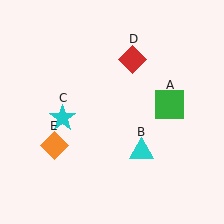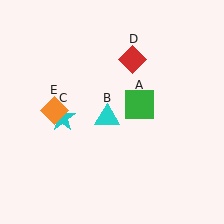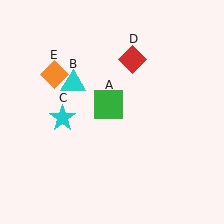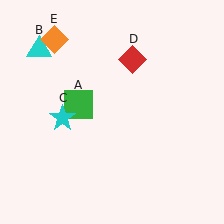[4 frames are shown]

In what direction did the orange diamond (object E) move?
The orange diamond (object E) moved up.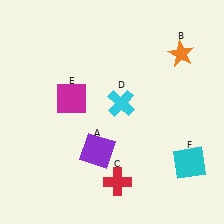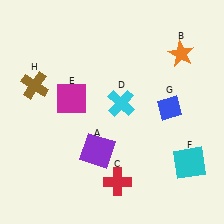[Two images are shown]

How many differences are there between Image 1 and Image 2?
There are 2 differences between the two images.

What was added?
A blue diamond (G), a brown cross (H) were added in Image 2.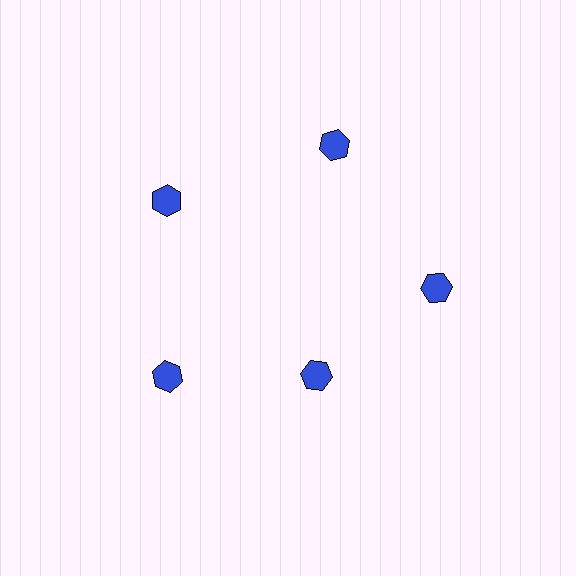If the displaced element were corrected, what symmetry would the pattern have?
It would have 5-fold rotational symmetry — the pattern would map onto itself every 72 degrees.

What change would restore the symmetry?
The symmetry would be restored by moving it outward, back onto the ring so that all 5 hexagons sit at equal angles and equal distance from the center.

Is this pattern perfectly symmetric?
No. The 5 blue hexagons are arranged in a ring, but one element near the 5 o'clock position is pulled inward toward the center, breaking the 5-fold rotational symmetry.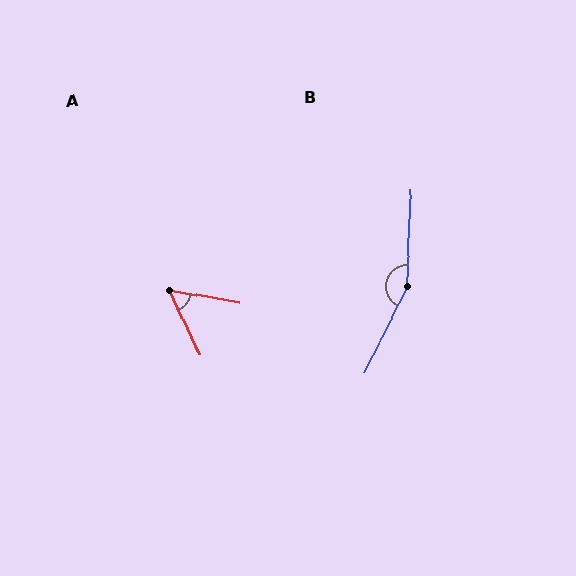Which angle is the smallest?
A, at approximately 55 degrees.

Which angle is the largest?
B, at approximately 156 degrees.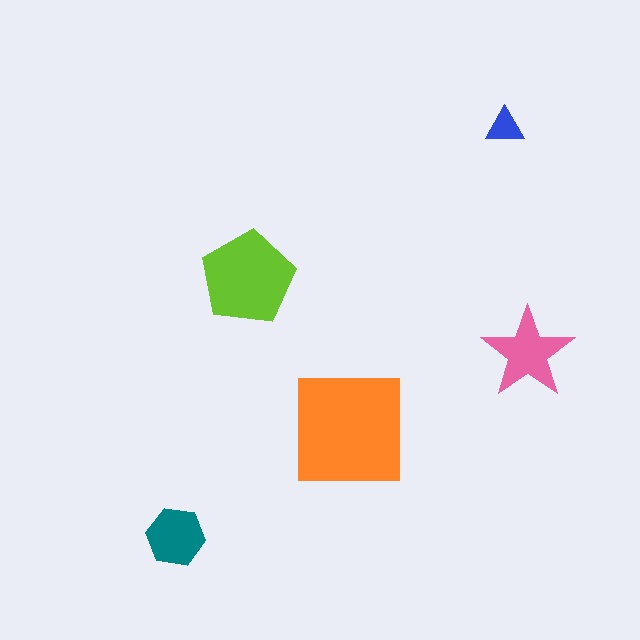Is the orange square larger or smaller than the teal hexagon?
Larger.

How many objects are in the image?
There are 5 objects in the image.